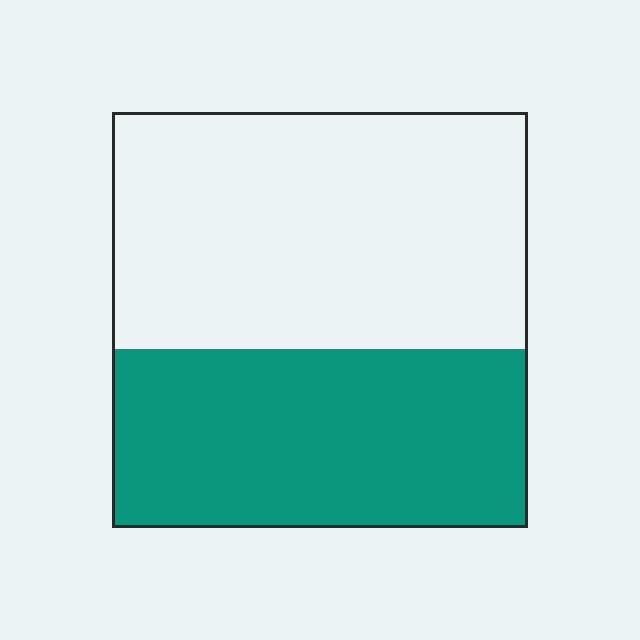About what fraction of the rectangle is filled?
About two fifths (2/5).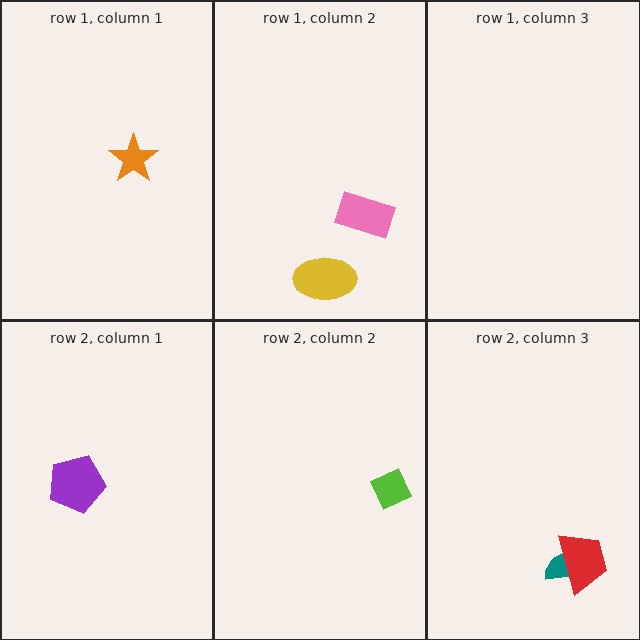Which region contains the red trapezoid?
The row 2, column 3 region.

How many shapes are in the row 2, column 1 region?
1.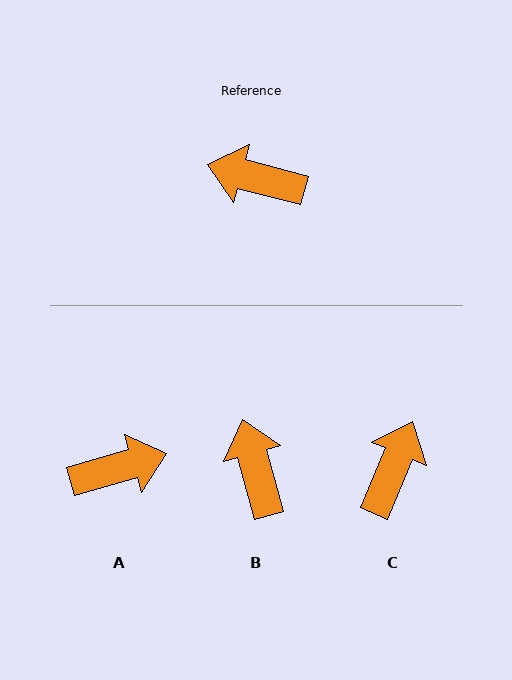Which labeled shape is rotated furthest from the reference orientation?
A, about 149 degrees away.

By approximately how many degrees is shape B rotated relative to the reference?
Approximately 59 degrees clockwise.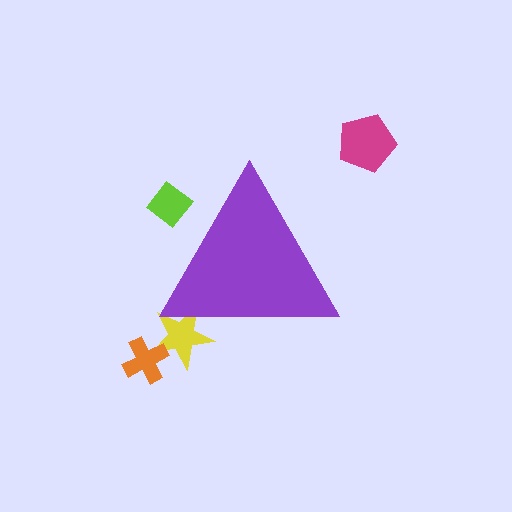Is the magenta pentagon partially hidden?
No, the magenta pentagon is fully visible.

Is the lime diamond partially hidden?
Yes, the lime diamond is partially hidden behind the purple triangle.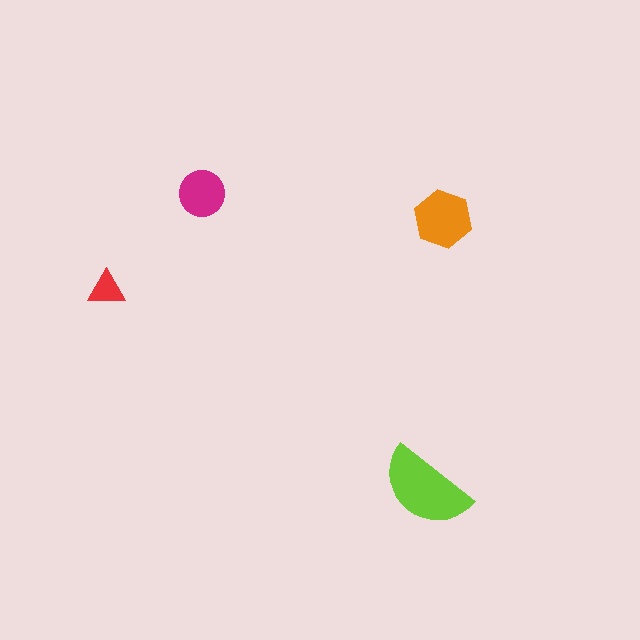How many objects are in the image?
There are 4 objects in the image.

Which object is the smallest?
The red triangle.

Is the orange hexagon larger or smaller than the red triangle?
Larger.